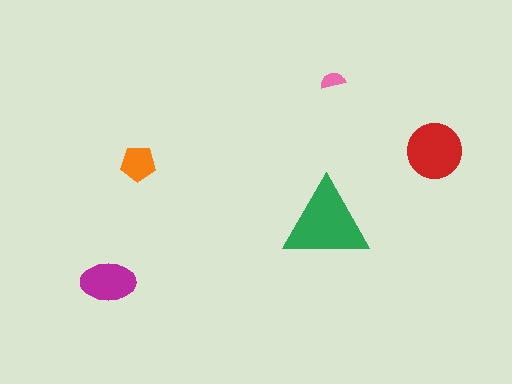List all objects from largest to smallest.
The green triangle, the red circle, the magenta ellipse, the orange pentagon, the pink semicircle.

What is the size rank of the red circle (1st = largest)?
2nd.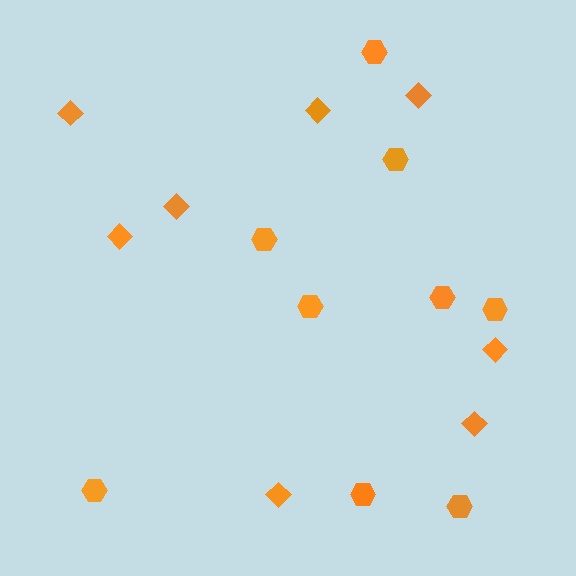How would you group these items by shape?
There are 2 groups: one group of hexagons (9) and one group of diamonds (8).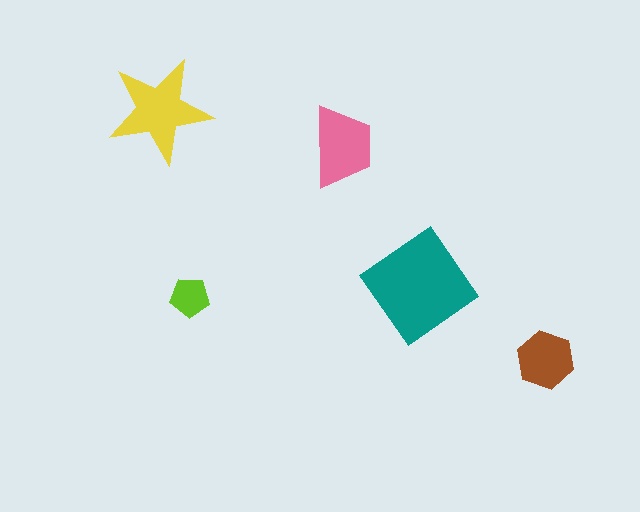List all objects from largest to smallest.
The teal diamond, the yellow star, the pink trapezoid, the brown hexagon, the lime pentagon.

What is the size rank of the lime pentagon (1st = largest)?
5th.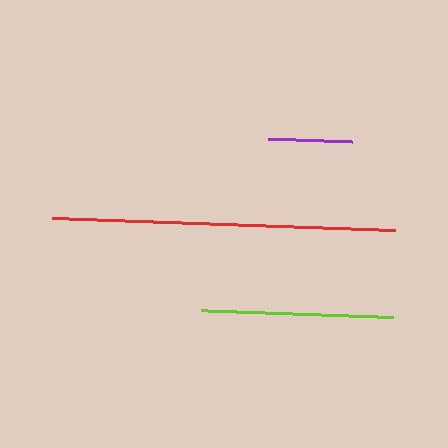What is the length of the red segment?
The red segment is approximately 342 pixels long.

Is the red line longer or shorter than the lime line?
The red line is longer than the lime line.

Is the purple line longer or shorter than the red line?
The red line is longer than the purple line.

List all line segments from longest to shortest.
From longest to shortest: red, lime, purple.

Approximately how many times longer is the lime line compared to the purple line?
The lime line is approximately 2.3 times the length of the purple line.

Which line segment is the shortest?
The purple line is the shortest at approximately 85 pixels.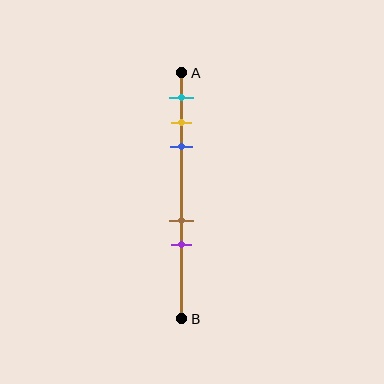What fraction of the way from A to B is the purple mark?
The purple mark is approximately 70% (0.7) of the way from A to B.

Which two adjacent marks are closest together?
The yellow and blue marks are the closest adjacent pair.